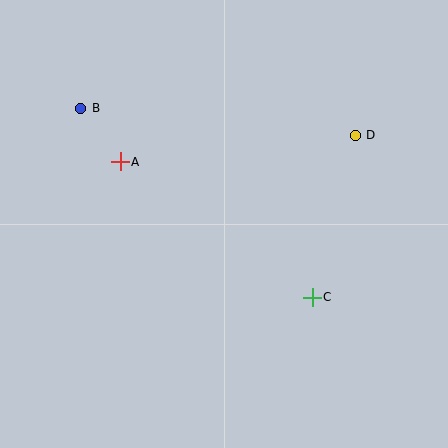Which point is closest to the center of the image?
Point C at (312, 297) is closest to the center.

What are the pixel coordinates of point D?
Point D is at (355, 135).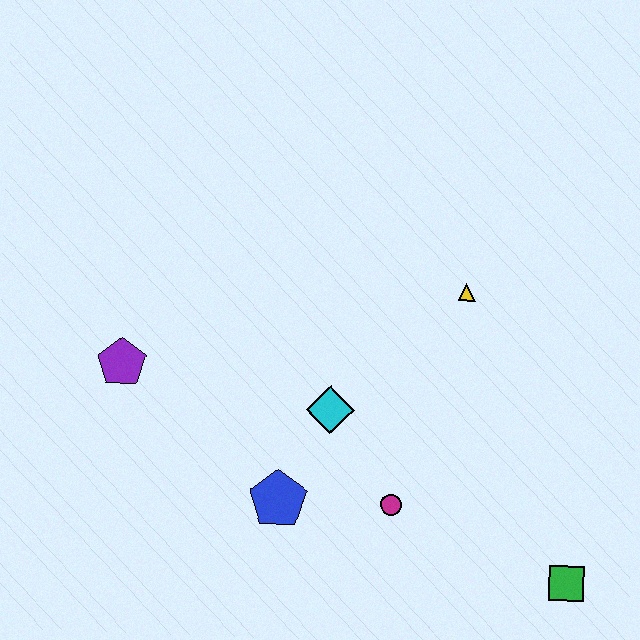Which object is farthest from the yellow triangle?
The purple pentagon is farthest from the yellow triangle.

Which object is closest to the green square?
The magenta circle is closest to the green square.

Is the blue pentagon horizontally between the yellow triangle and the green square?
No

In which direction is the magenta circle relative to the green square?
The magenta circle is to the left of the green square.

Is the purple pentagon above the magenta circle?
Yes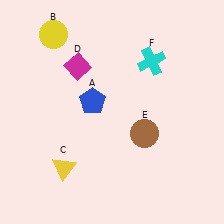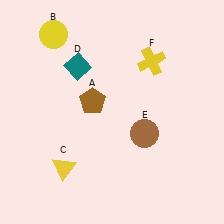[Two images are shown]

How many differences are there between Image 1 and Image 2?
There are 3 differences between the two images.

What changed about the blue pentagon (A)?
In Image 1, A is blue. In Image 2, it changed to brown.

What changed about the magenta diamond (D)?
In Image 1, D is magenta. In Image 2, it changed to teal.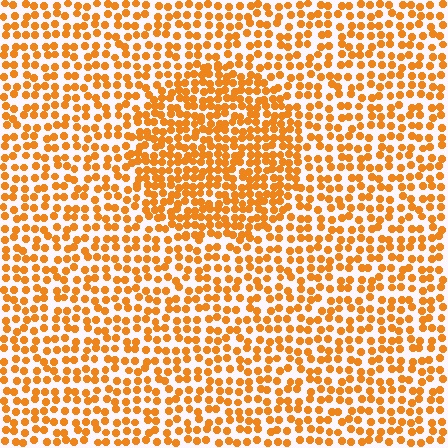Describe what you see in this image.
The image contains small orange elements arranged at two different densities. A circle-shaped region is visible where the elements are more densely packed than the surrounding area.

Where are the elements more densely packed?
The elements are more densely packed inside the circle boundary.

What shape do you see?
I see a circle.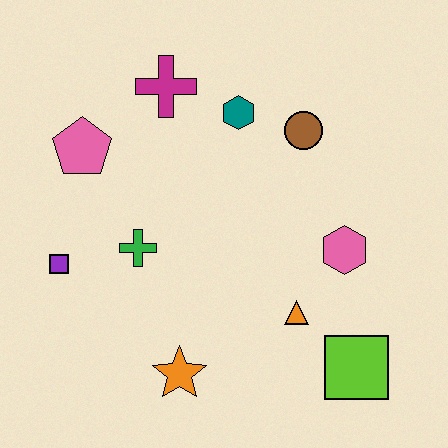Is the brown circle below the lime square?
No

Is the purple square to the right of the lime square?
No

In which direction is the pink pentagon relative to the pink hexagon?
The pink pentagon is to the left of the pink hexagon.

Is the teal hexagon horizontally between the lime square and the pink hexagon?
No